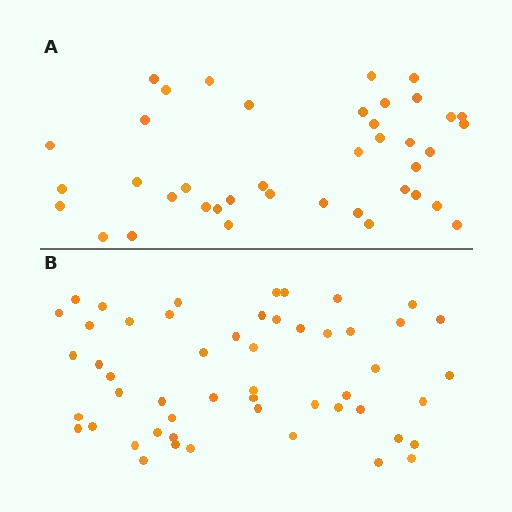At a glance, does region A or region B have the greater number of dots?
Region B (the bottom region) has more dots.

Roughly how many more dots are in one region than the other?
Region B has roughly 12 or so more dots than region A.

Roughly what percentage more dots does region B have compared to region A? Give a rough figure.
About 30% more.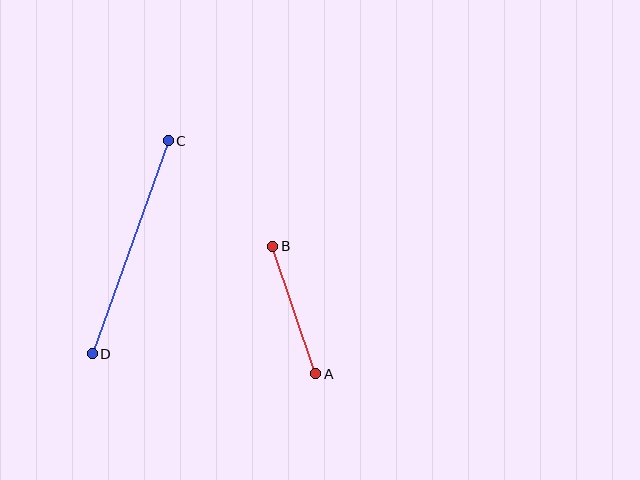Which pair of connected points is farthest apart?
Points C and D are farthest apart.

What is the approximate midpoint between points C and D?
The midpoint is at approximately (130, 247) pixels.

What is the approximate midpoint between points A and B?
The midpoint is at approximately (294, 310) pixels.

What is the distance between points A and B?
The distance is approximately 135 pixels.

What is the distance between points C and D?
The distance is approximately 226 pixels.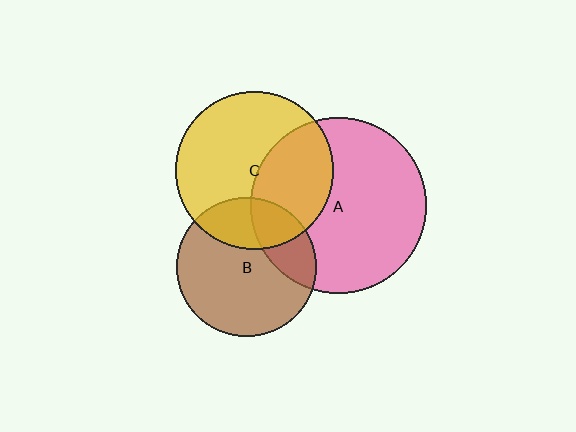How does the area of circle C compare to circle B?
Approximately 1.3 times.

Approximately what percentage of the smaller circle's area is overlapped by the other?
Approximately 25%.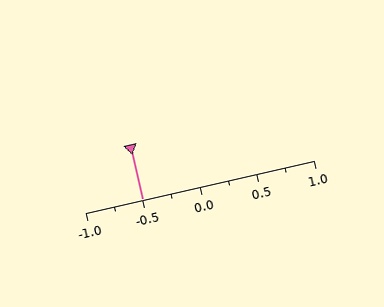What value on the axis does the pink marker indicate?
The marker indicates approximately -0.5.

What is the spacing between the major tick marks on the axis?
The major ticks are spaced 0.5 apart.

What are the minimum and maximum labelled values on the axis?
The axis runs from -1.0 to 1.0.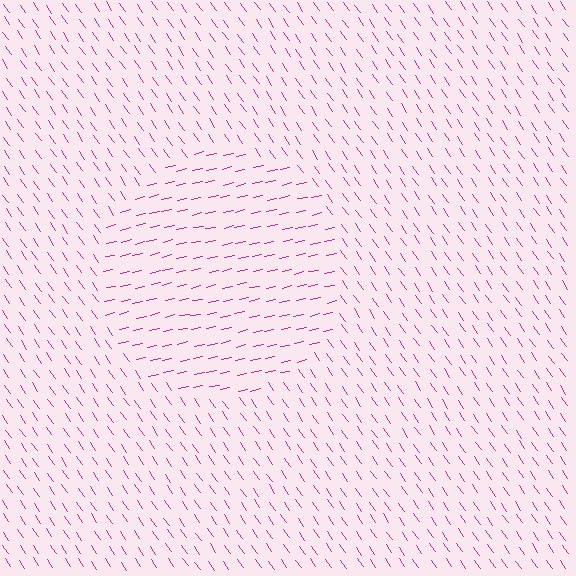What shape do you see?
I see a circle.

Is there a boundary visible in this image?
Yes, there is a texture boundary formed by a change in line orientation.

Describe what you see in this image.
The image is filled with small magenta line segments. A circle region in the image has lines oriented differently from the surrounding lines, creating a visible texture boundary.